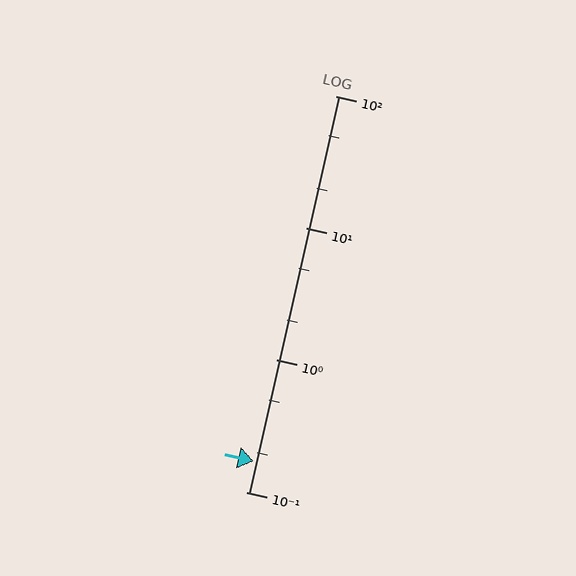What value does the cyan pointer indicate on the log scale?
The pointer indicates approximately 0.17.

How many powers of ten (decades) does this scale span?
The scale spans 3 decades, from 0.1 to 100.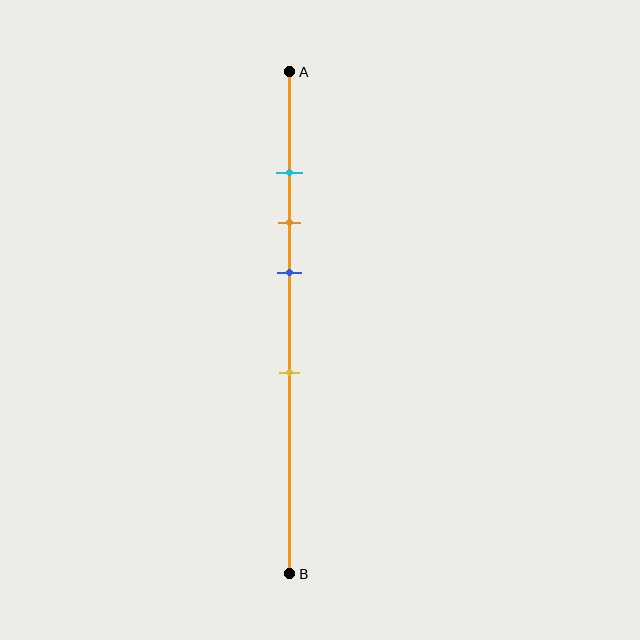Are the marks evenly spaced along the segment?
No, the marks are not evenly spaced.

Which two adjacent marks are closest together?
The cyan and orange marks are the closest adjacent pair.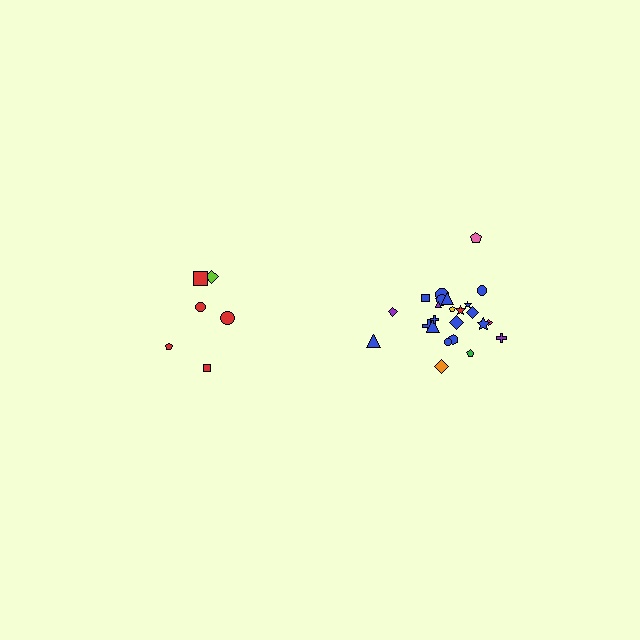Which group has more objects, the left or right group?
The right group.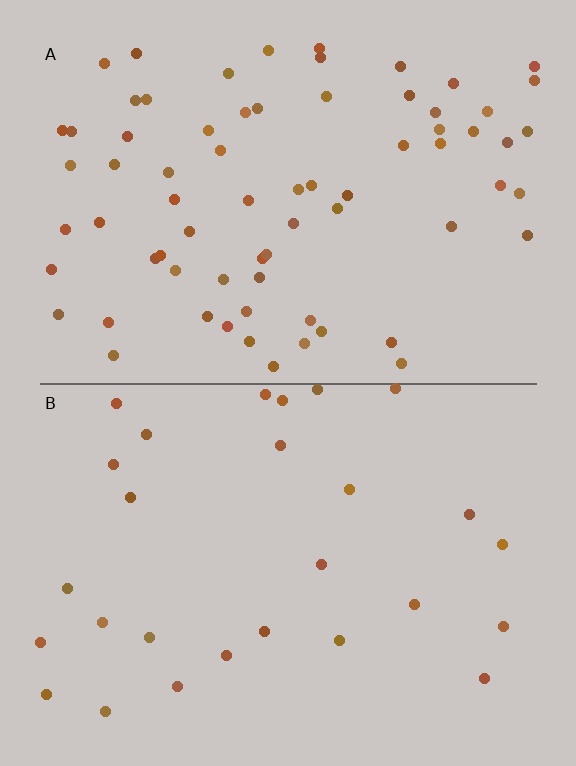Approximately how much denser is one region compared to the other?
Approximately 2.6× — region A over region B.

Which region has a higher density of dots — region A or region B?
A (the top).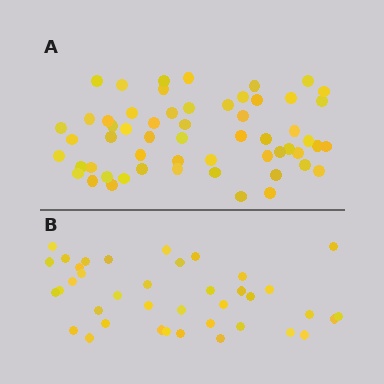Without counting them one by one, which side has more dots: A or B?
Region A (the top region) has more dots.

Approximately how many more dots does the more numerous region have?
Region A has approximately 20 more dots than region B.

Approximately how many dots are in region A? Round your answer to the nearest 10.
About 60 dots. (The exact count is 57, which rounds to 60.)